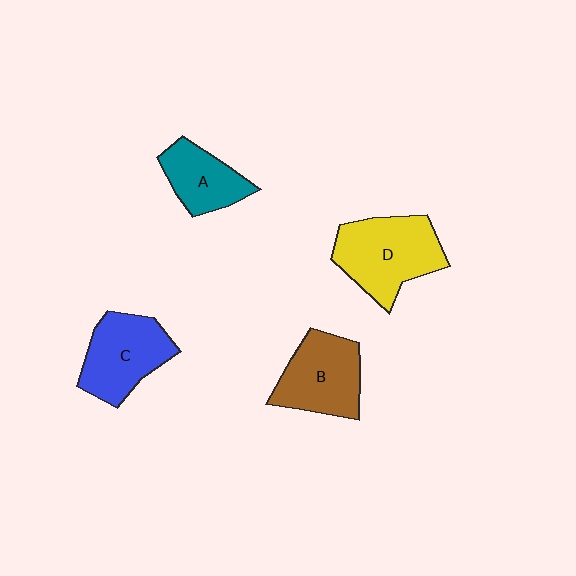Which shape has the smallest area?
Shape A (teal).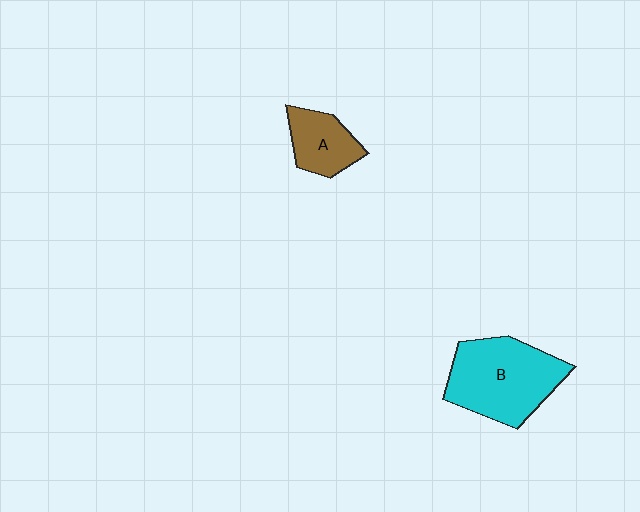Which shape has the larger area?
Shape B (cyan).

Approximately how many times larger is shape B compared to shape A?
Approximately 2.1 times.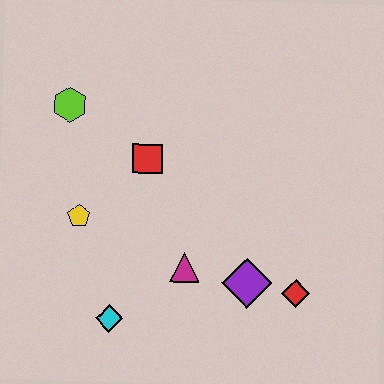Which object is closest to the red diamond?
The purple diamond is closest to the red diamond.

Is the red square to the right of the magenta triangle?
No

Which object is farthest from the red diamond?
The lime hexagon is farthest from the red diamond.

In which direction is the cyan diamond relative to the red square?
The cyan diamond is below the red square.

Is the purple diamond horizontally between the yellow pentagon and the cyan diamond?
No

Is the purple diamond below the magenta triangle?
Yes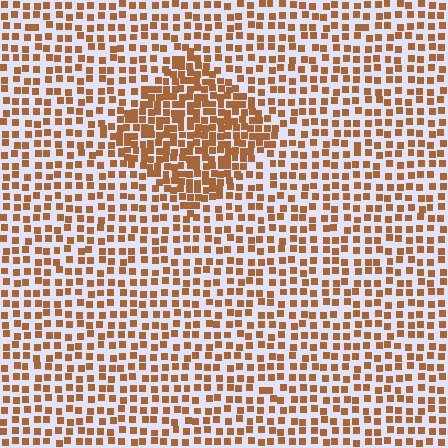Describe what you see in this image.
The image contains small brown elements arranged at two different densities. A diamond-shaped region is visible where the elements are more densely packed than the surrounding area.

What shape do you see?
I see a diamond.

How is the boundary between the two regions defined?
The boundary is defined by a change in element density (approximately 1.9x ratio). All elements are the same color, size, and shape.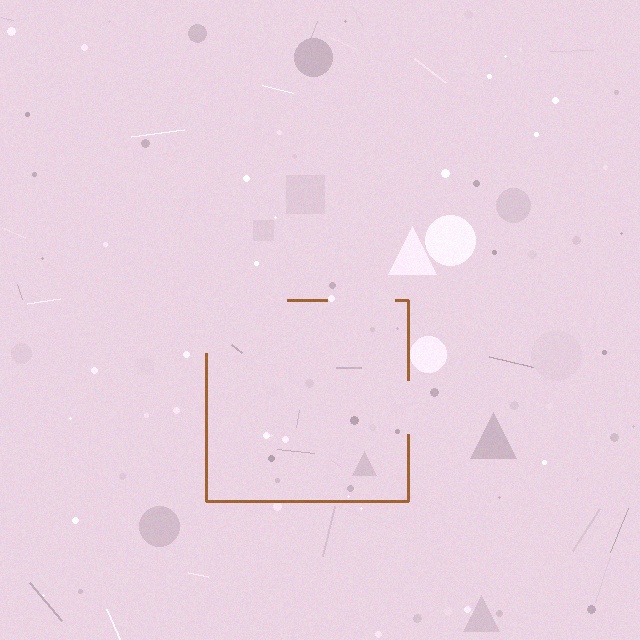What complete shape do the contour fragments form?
The contour fragments form a square.